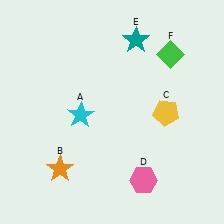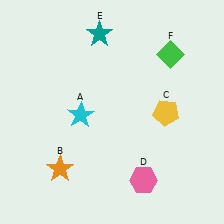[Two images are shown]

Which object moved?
The teal star (E) moved left.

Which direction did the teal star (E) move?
The teal star (E) moved left.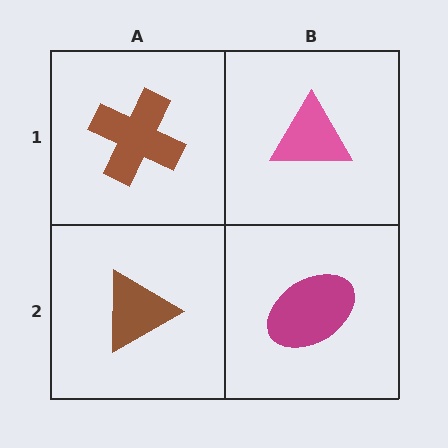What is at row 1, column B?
A pink triangle.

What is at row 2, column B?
A magenta ellipse.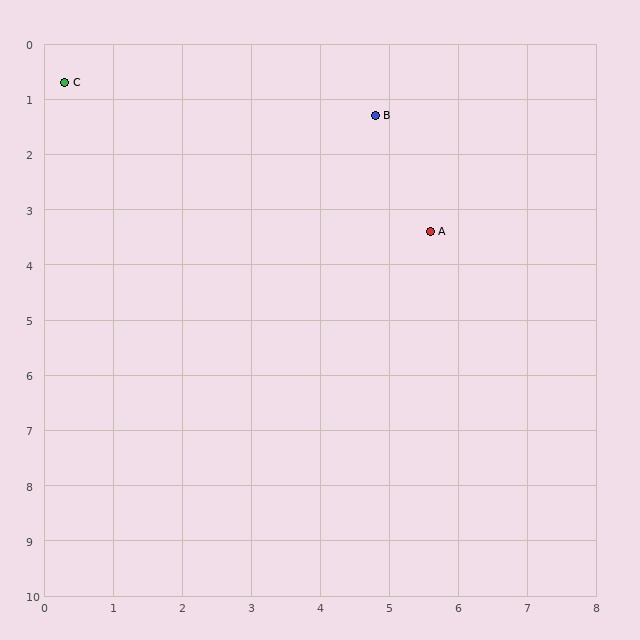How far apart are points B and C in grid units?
Points B and C are about 4.5 grid units apart.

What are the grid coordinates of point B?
Point B is at approximately (4.8, 1.3).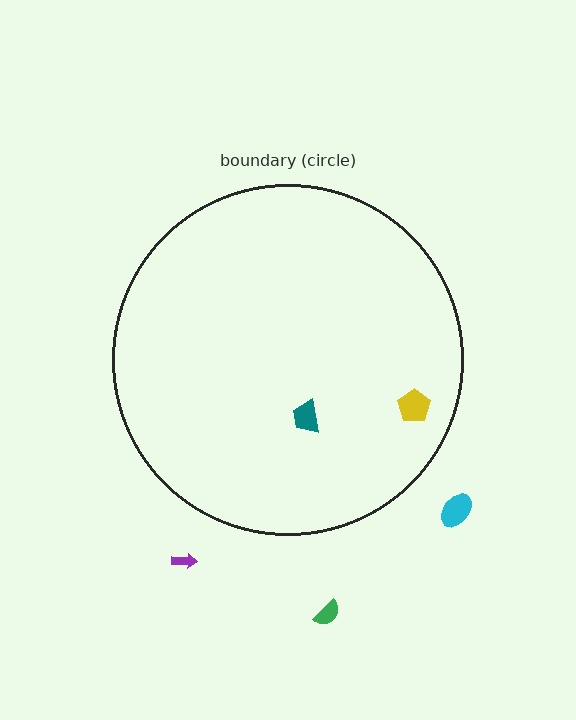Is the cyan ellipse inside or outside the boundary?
Outside.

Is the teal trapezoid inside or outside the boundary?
Inside.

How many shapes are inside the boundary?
2 inside, 3 outside.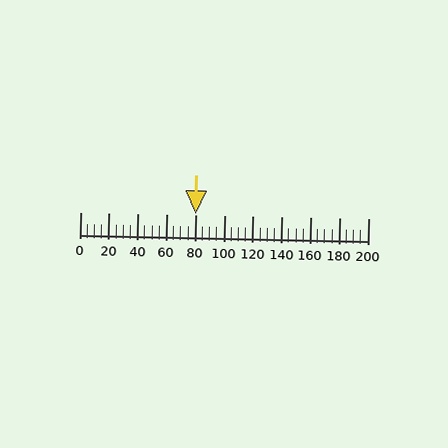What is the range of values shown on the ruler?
The ruler shows values from 0 to 200.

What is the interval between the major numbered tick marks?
The major tick marks are spaced 20 units apart.